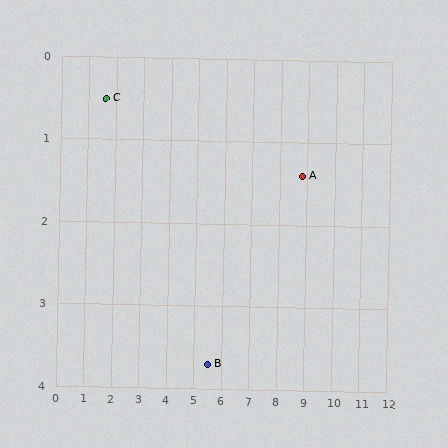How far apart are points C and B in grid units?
Points C and B are about 5.0 grid units apart.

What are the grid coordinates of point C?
Point C is at approximately (1.6, 0.5).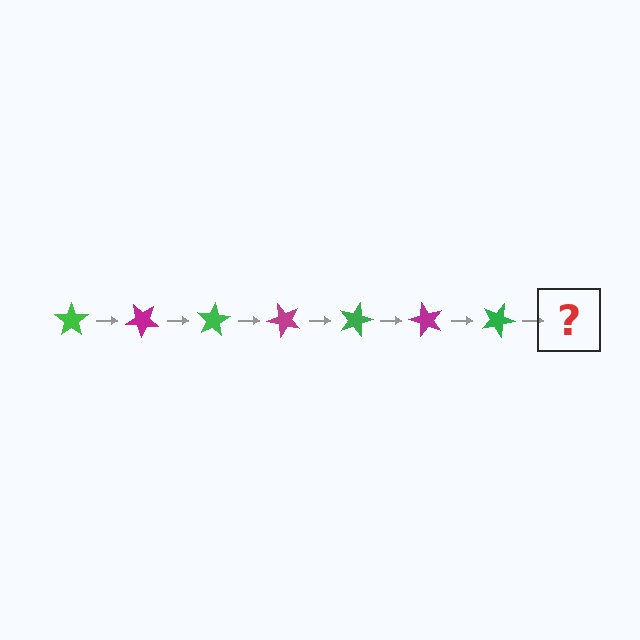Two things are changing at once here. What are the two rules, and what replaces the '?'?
The two rules are that it rotates 40 degrees each step and the color cycles through green and magenta. The '?' should be a magenta star, rotated 280 degrees from the start.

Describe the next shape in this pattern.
It should be a magenta star, rotated 280 degrees from the start.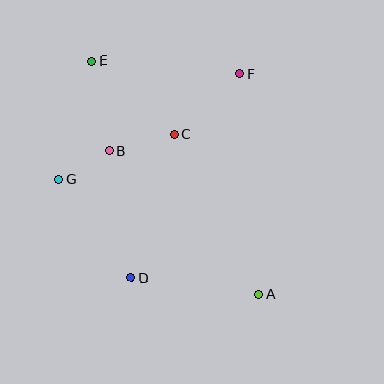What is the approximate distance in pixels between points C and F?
The distance between C and F is approximately 89 pixels.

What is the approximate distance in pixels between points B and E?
The distance between B and E is approximately 92 pixels.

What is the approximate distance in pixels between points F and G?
The distance between F and G is approximately 210 pixels.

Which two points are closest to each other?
Points B and G are closest to each other.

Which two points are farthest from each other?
Points A and E are farthest from each other.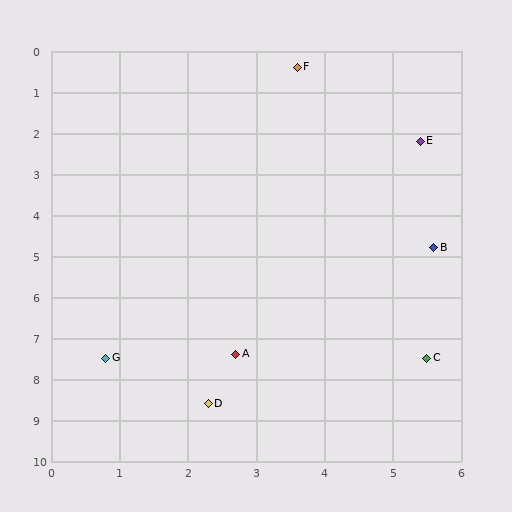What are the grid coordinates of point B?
Point B is at approximately (5.6, 4.8).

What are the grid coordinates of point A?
Point A is at approximately (2.7, 7.4).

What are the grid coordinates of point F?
Point F is at approximately (3.6, 0.4).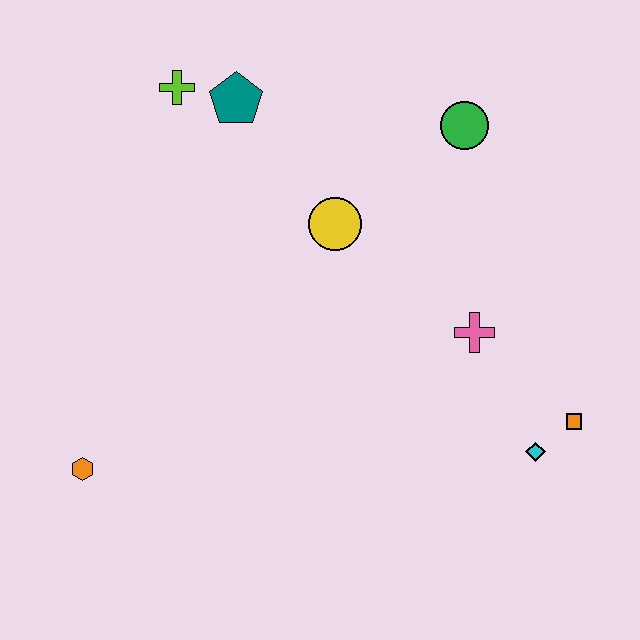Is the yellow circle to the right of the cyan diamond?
No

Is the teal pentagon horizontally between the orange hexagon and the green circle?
Yes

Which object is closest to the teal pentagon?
The lime cross is closest to the teal pentagon.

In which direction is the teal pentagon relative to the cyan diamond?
The teal pentagon is above the cyan diamond.